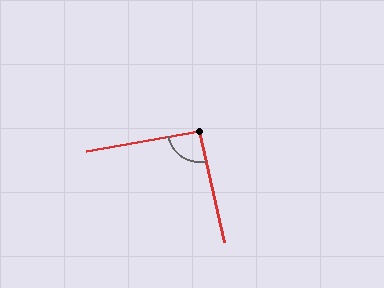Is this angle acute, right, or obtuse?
It is approximately a right angle.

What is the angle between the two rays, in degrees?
Approximately 92 degrees.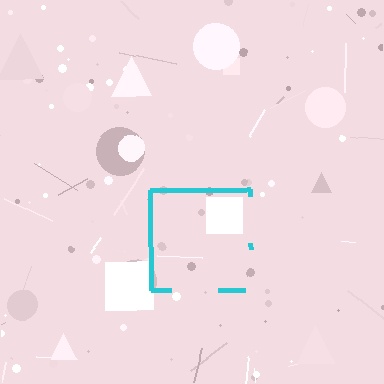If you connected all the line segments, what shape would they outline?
They would outline a square.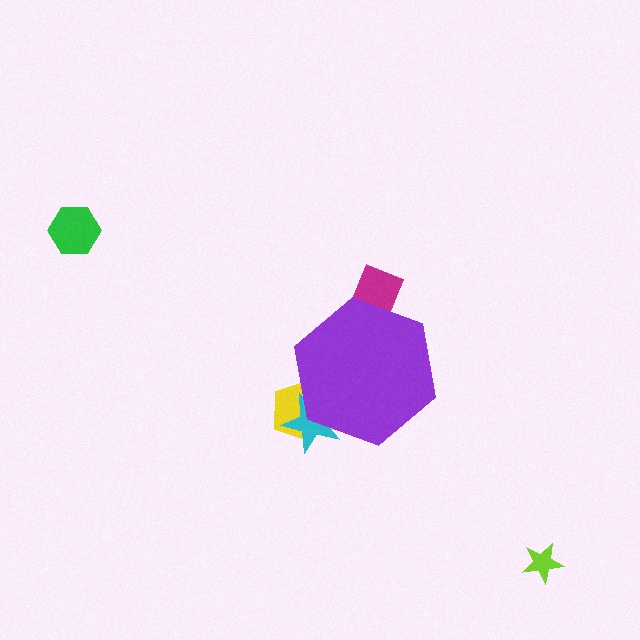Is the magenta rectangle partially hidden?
Yes, the magenta rectangle is partially hidden behind the purple hexagon.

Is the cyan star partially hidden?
Yes, the cyan star is partially hidden behind the purple hexagon.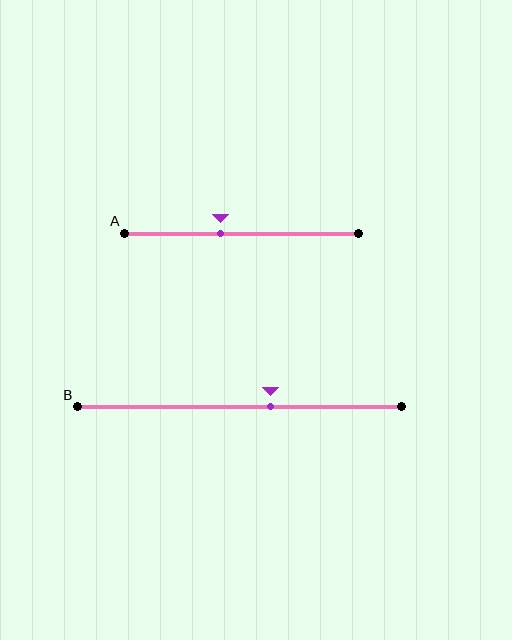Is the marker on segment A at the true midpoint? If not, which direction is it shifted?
No, the marker on segment A is shifted to the left by about 9% of the segment length.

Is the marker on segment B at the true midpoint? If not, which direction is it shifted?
No, the marker on segment B is shifted to the right by about 9% of the segment length.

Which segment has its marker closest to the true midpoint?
Segment A has its marker closest to the true midpoint.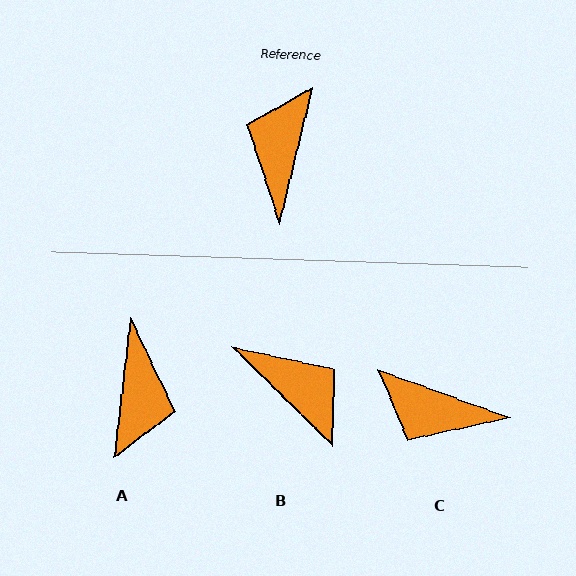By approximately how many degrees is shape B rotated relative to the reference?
Approximately 121 degrees clockwise.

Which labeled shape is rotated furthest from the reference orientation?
A, about 173 degrees away.